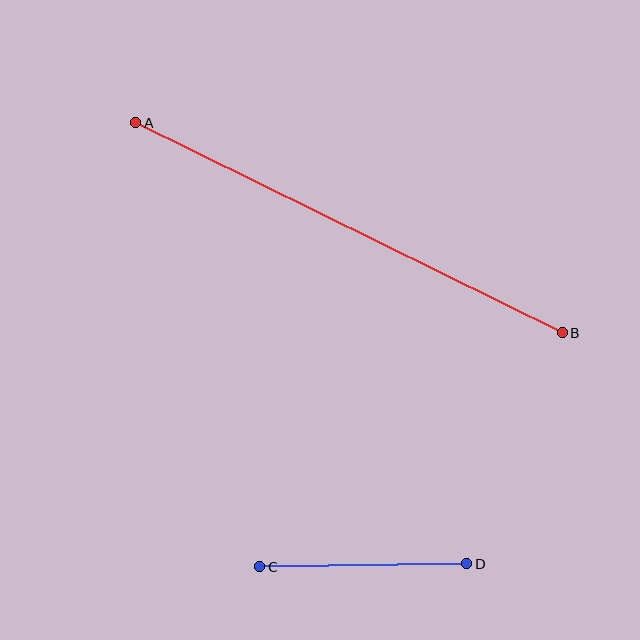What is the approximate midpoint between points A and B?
The midpoint is at approximately (349, 228) pixels.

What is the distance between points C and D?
The distance is approximately 207 pixels.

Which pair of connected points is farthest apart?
Points A and B are farthest apart.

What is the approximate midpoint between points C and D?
The midpoint is at approximately (363, 565) pixels.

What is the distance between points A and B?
The distance is approximately 475 pixels.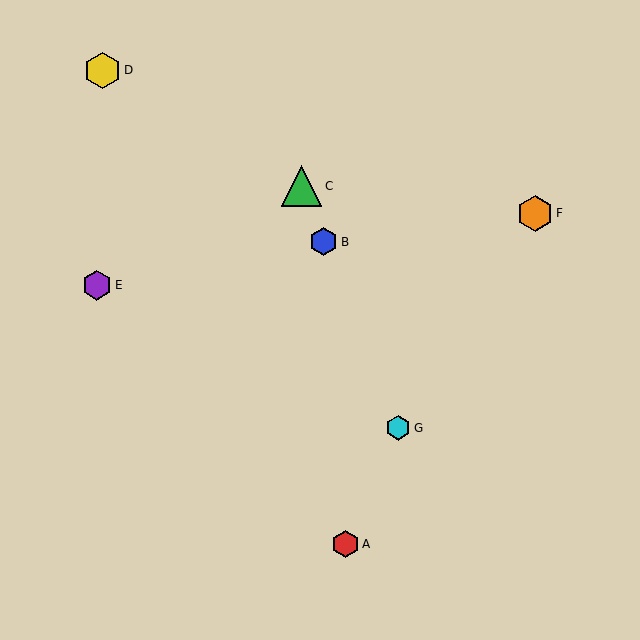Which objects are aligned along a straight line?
Objects B, C, G are aligned along a straight line.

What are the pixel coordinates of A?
Object A is at (346, 544).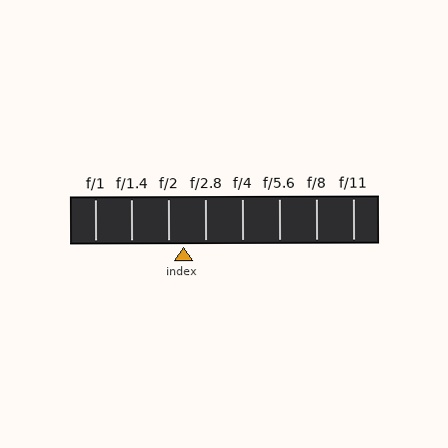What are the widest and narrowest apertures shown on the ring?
The widest aperture shown is f/1 and the narrowest is f/11.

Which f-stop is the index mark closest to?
The index mark is closest to f/2.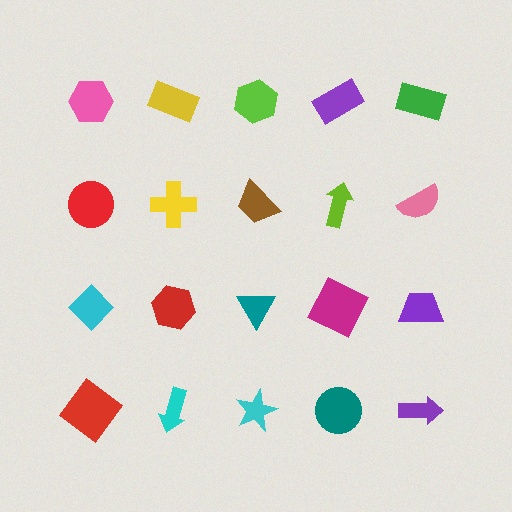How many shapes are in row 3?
5 shapes.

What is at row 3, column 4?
A magenta square.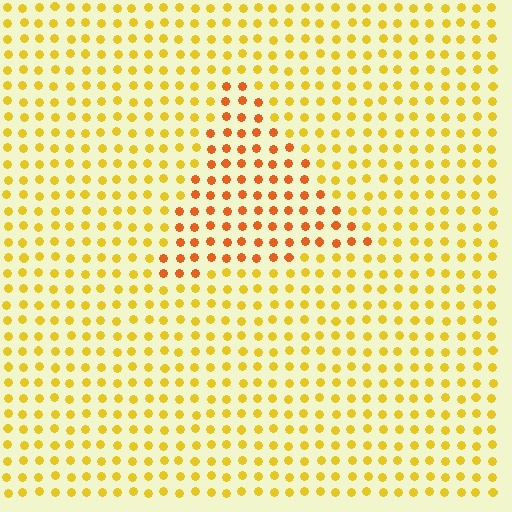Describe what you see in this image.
The image is filled with small yellow elements in a uniform arrangement. A triangle-shaped region is visible where the elements are tinted to a slightly different hue, forming a subtle color boundary.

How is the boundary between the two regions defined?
The boundary is defined purely by a slight shift in hue (about 32 degrees). Spacing, size, and orientation are identical on both sides.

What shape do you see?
I see a triangle.